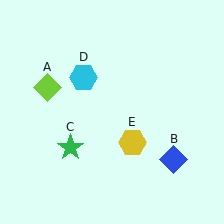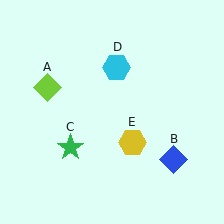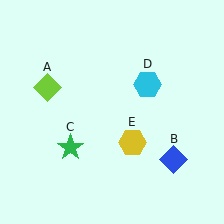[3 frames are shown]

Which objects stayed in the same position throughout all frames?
Lime diamond (object A) and blue diamond (object B) and green star (object C) and yellow hexagon (object E) remained stationary.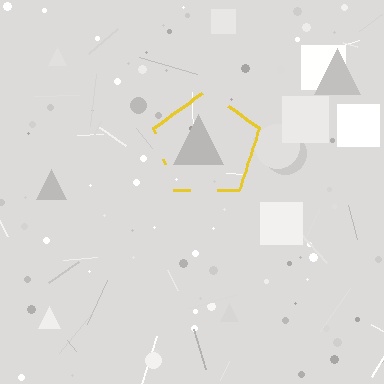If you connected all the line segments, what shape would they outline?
They would outline a pentagon.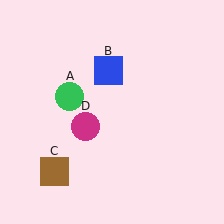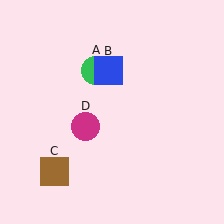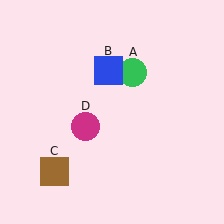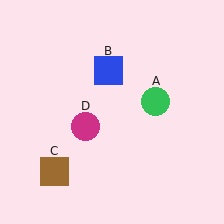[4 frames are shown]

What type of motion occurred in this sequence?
The green circle (object A) rotated clockwise around the center of the scene.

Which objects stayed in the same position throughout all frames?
Blue square (object B) and brown square (object C) and magenta circle (object D) remained stationary.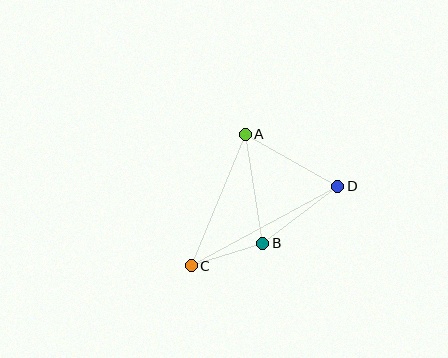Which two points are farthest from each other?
Points C and D are farthest from each other.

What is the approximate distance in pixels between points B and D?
The distance between B and D is approximately 95 pixels.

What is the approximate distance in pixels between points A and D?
The distance between A and D is approximately 106 pixels.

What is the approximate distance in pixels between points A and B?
The distance between A and B is approximately 110 pixels.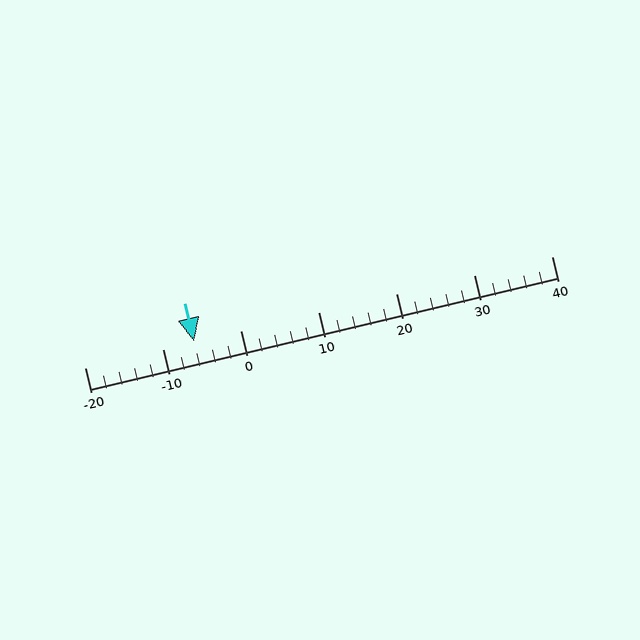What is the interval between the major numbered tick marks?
The major tick marks are spaced 10 units apart.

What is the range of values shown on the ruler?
The ruler shows values from -20 to 40.